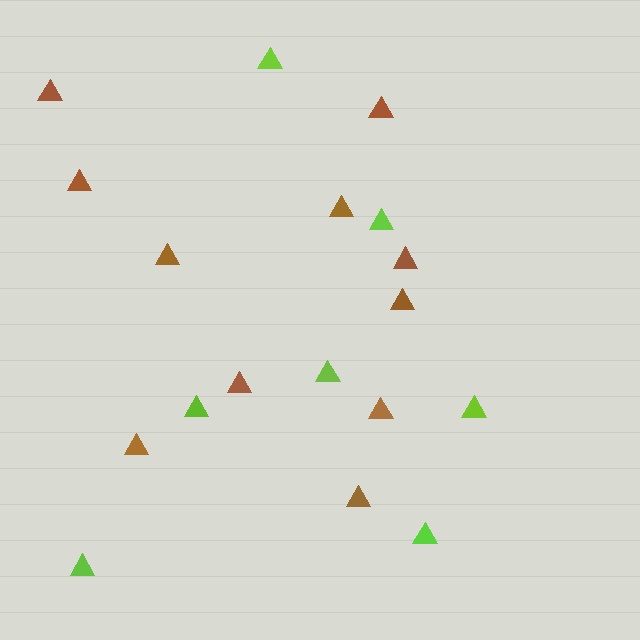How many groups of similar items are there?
There are 2 groups: one group of lime triangles (7) and one group of brown triangles (11).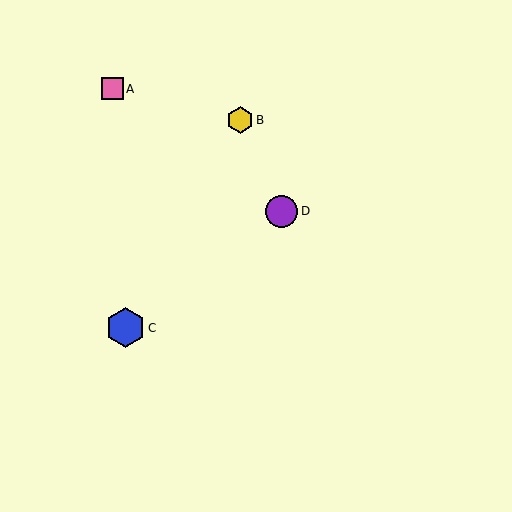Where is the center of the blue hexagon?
The center of the blue hexagon is at (126, 328).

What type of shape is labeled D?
Shape D is a purple circle.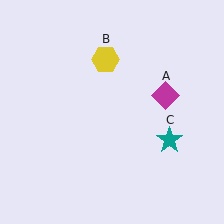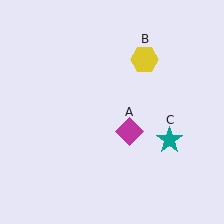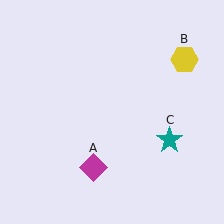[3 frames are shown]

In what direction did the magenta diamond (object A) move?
The magenta diamond (object A) moved down and to the left.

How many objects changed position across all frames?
2 objects changed position: magenta diamond (object A), yellow hexagon (object B).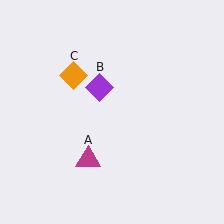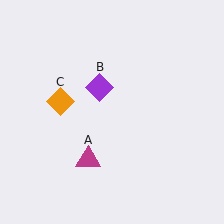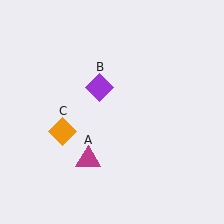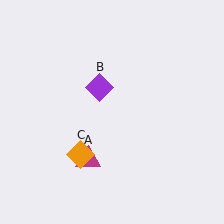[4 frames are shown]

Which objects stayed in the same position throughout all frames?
Magenta triangle (object A) and purple diamond (object B) remained stationary.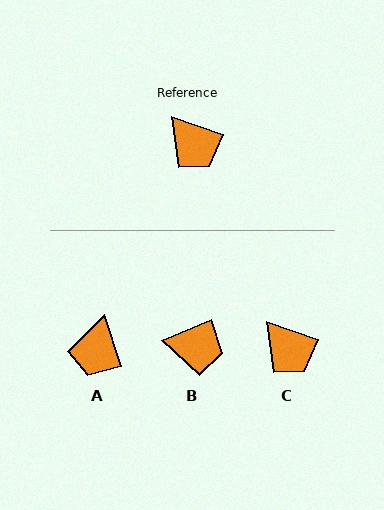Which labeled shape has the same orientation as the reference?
C.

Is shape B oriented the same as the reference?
No, it is off by about 41 degrees.